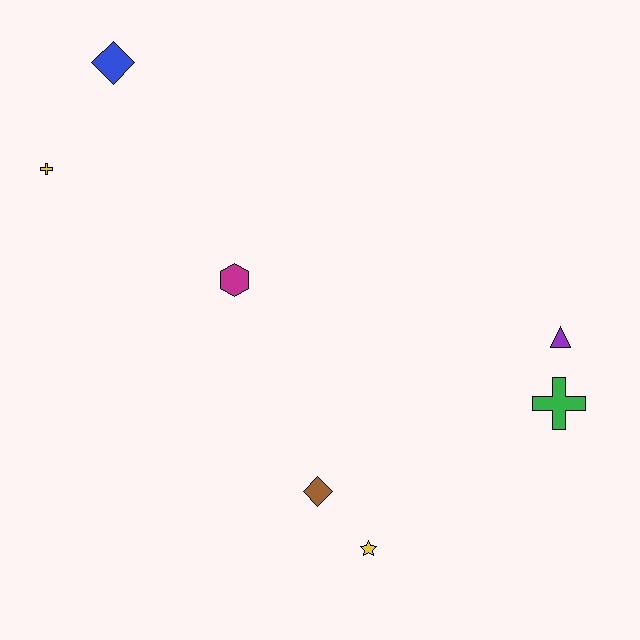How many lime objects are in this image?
There are no lime objects.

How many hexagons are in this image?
There is 1 hexagon.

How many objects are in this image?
There are 7 objects.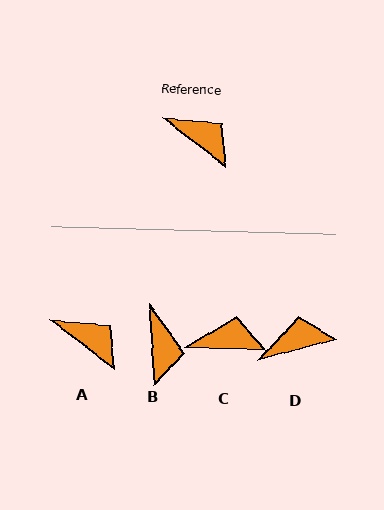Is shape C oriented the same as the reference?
No, it is off by about 36 degrees.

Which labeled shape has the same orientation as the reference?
A.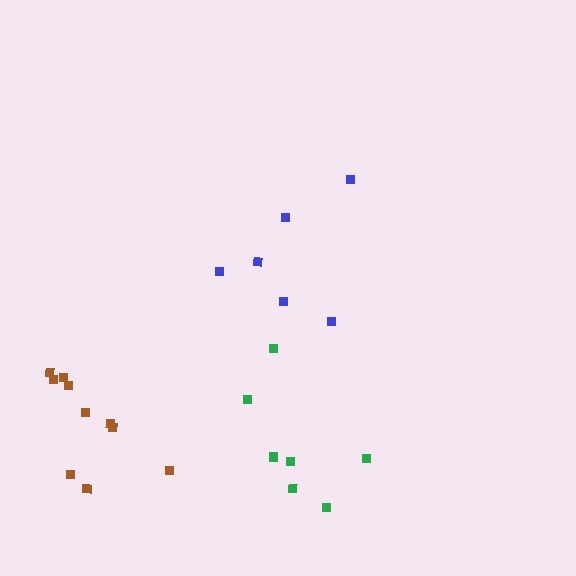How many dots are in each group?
Group 1: 6 dots, Group 2: 10 dots, Group 3: 7 dots (23 total).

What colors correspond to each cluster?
The clusters are colored: blue, brown, green.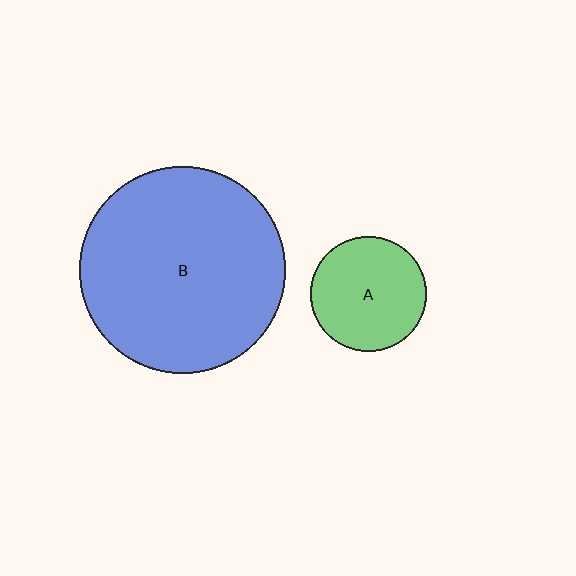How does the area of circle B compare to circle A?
Approximately 3.2 times.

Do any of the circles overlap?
No, none of the circles overlap.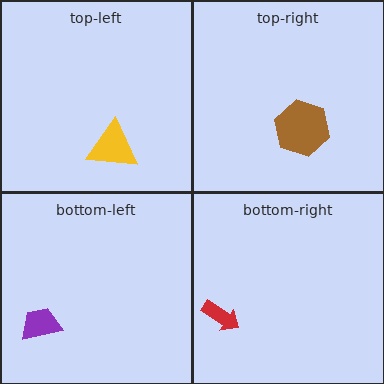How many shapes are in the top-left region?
1.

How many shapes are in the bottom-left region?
1.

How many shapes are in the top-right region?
1.